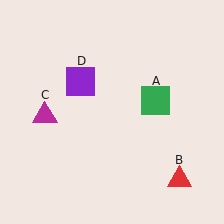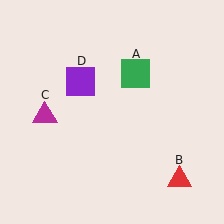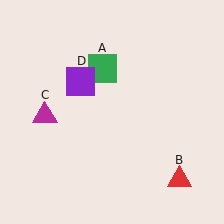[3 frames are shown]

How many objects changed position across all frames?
1 object changed position: green square (object A).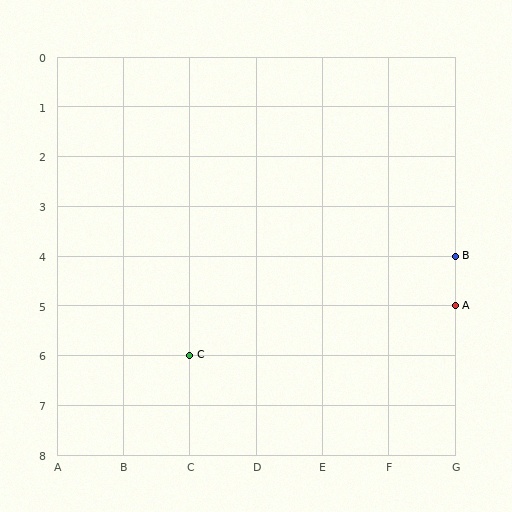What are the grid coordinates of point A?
Point A is at grid coordinates (G, 5).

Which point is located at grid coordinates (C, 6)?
Point C is at (C, 6).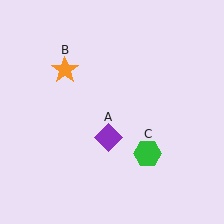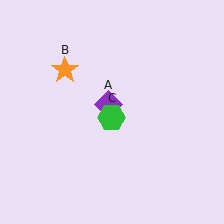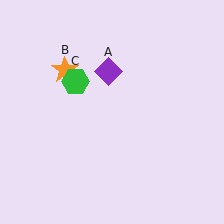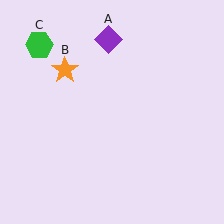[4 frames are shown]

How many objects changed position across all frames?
2 objects changed position: purple diamond (object A), green hexagon (object C).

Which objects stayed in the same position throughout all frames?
Orange star (object B) remained stationary.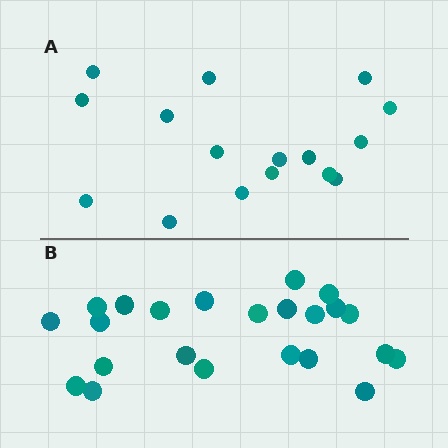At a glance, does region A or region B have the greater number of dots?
Region B (the bottom region) has more dots.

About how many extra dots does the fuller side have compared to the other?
Region B has roughly 8 or so more dots than region A.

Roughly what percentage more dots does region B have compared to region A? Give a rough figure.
About 45% more.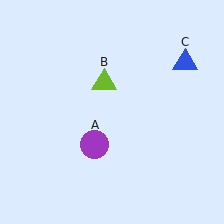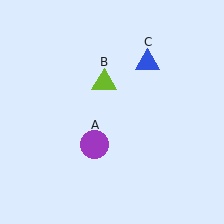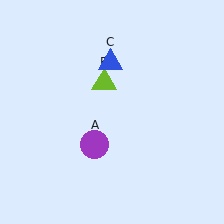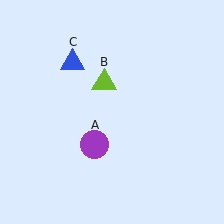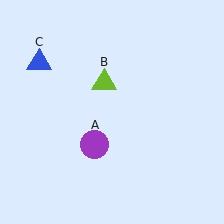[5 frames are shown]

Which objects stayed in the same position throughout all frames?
Purple circle (object A) and lime triangle (object B) remained stationary.